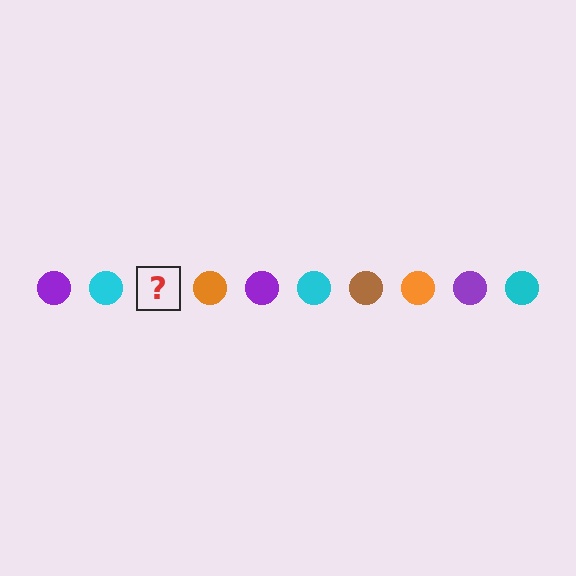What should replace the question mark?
The question mark should be replaced with a brown circle.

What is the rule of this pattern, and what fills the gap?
The rule is that the pattern cycles through purple, cyan, brown, orange circles. The gap should be filled with a brown circle.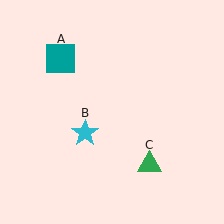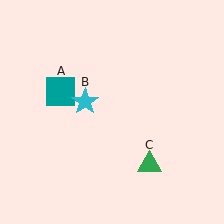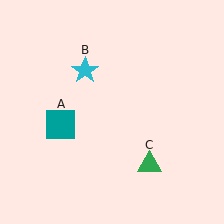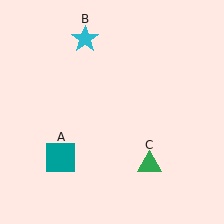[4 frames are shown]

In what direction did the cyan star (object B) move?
The cyan star (object B) moved up.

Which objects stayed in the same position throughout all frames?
Green triangle (object C) remained stationary.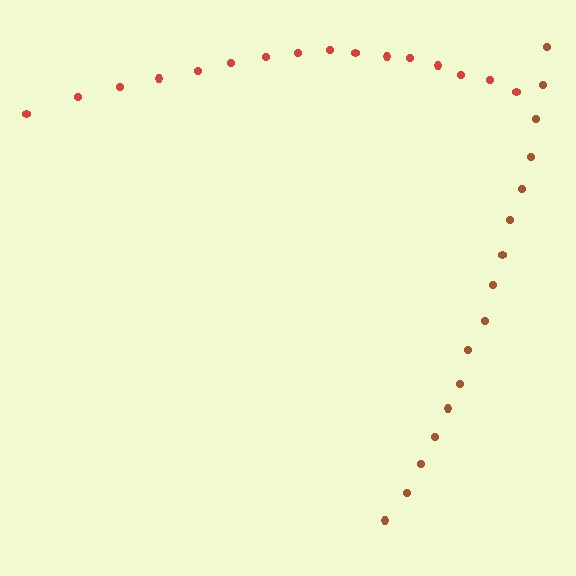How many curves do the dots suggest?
There are 2 distinct paths.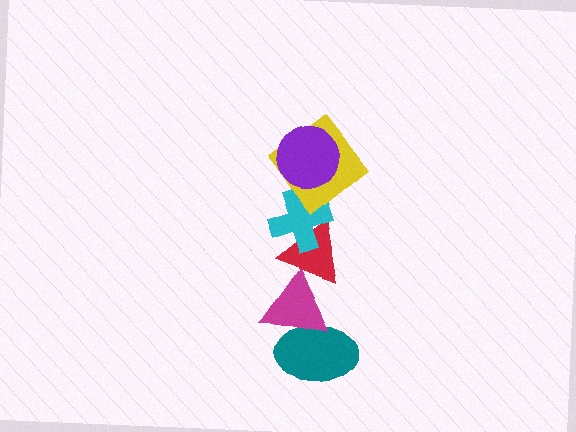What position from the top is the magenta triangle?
The magenta triangle is 5th from the top.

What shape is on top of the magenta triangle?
The red triangle is on top of the magenta triangle.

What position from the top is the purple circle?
The purple circle is 1st from the top.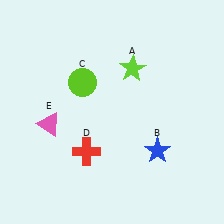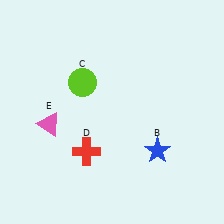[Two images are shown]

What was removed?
The lime star (A) was removed in Image 2.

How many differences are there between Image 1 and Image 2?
There is 1 difference between the two images.